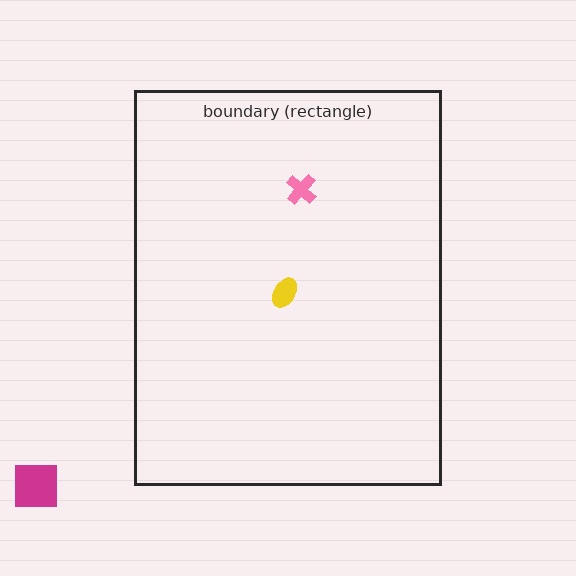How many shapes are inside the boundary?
2 inside, 1 outside.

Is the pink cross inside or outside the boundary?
Inside.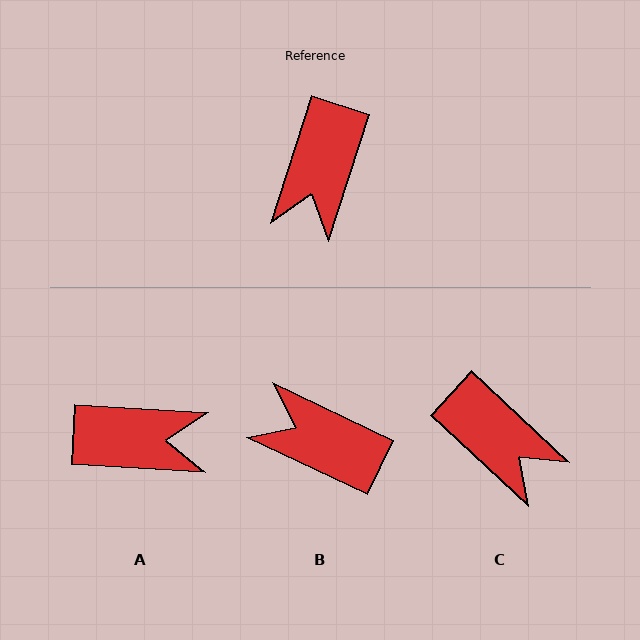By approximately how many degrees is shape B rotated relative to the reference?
Approximately 98 degrees clockwise.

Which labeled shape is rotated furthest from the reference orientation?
A, about 104 degrees away.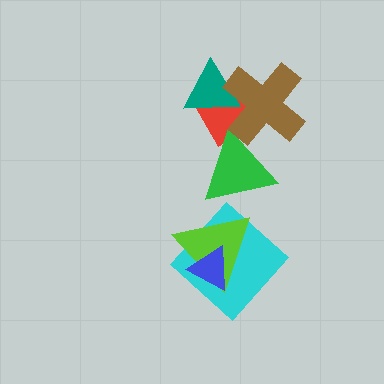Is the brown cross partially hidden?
No, no other shape covers it.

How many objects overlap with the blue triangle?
2 objects overlap with the blue triangle.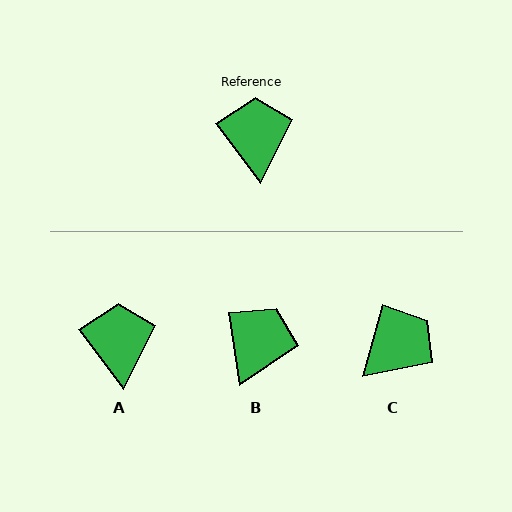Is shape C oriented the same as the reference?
No, it is off by about 53 degrees.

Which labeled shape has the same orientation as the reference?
A.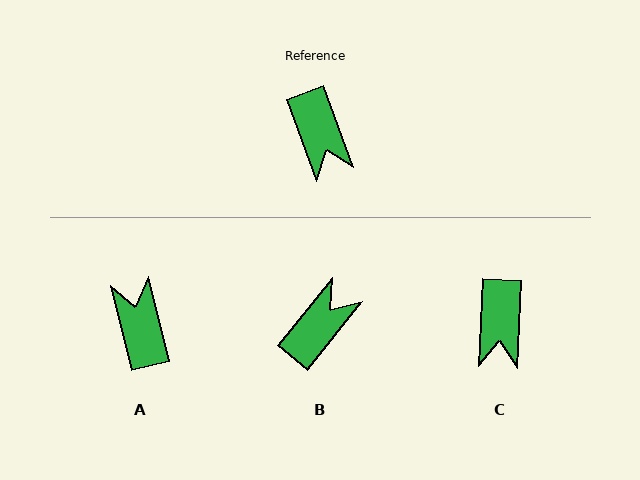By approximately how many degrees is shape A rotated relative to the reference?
Approximately 173 degrees counter-clockwise.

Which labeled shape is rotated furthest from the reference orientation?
A, about 173 degrees away.